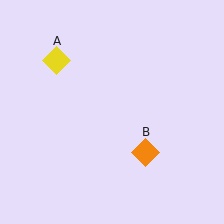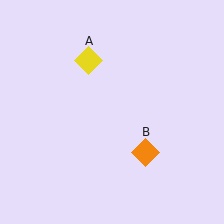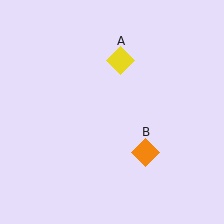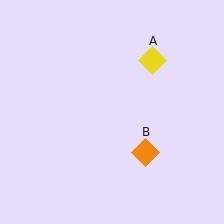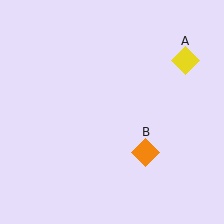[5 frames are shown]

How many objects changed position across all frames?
1 object changed position: yellow diamond (object A).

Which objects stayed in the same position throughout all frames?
Orange diamond (object B) remained stationary.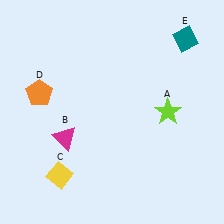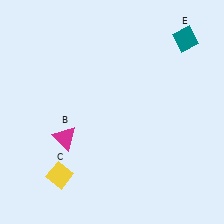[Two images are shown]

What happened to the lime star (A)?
The lime star (A) was removed in Image 2. It was in the top-right area of Image 1.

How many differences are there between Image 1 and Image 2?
There are 2 differences between the two images.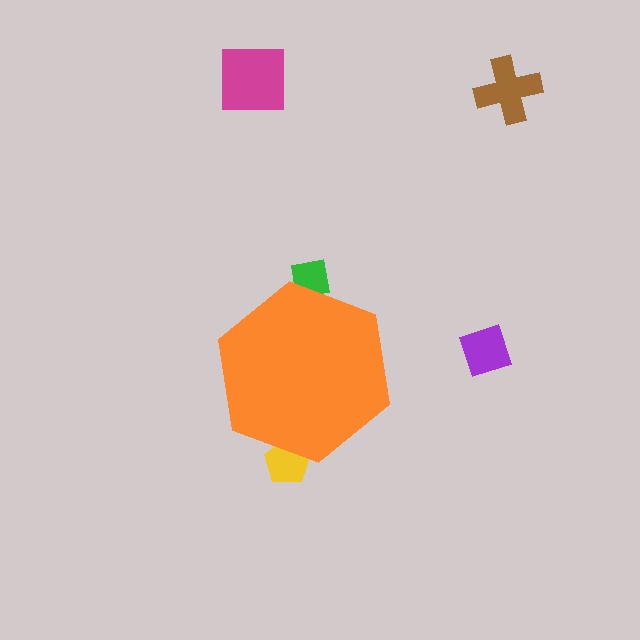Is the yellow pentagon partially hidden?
Yes, the yellow pentagon is partially hidden behind the orange hexagon.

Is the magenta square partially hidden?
No, the magenta square is fully visible.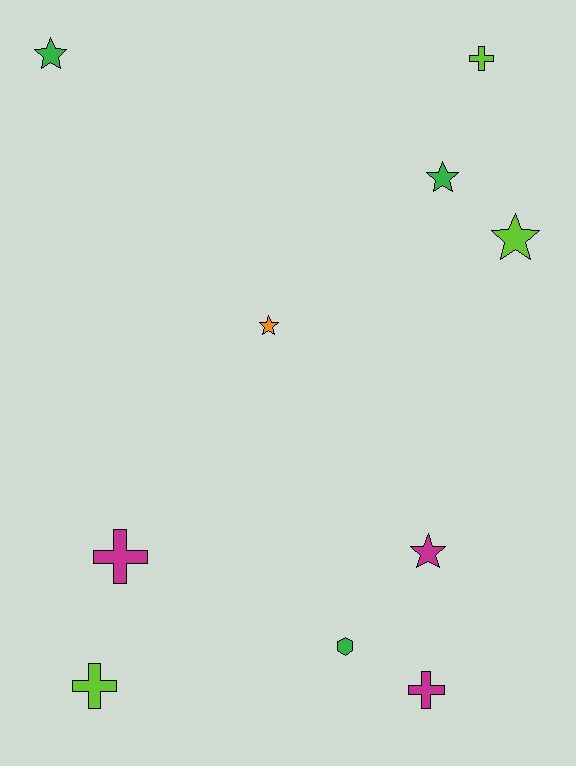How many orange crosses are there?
There are no orange crosses.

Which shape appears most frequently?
Star, with 5 objects.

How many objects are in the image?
There are 10 objects.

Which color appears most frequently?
Magenta, with 3 objects.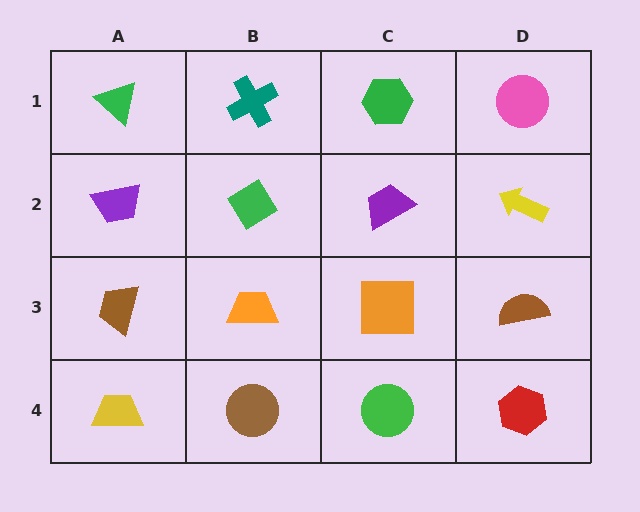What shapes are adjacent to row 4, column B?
An orange trapezoid (row 3, column B), a yellow trapezoid (row 4, column A), a green circle (row 4, column C).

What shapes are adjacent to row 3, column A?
A purple trapezoid (row 2, column A), a yellow trapezoid (row 4, column A), an orange trapezoid (row 3, column B).